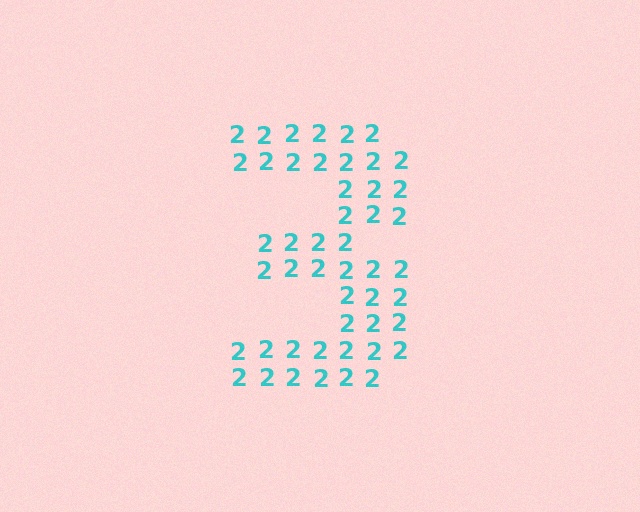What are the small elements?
The small elements are digit 2's.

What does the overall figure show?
The overall figure shows the digit 3.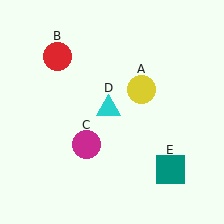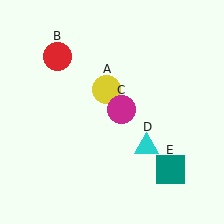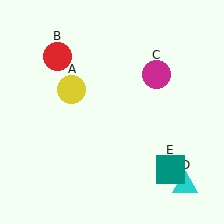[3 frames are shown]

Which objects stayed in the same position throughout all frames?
Red circle (object B) and teal square (object E) remained stationary.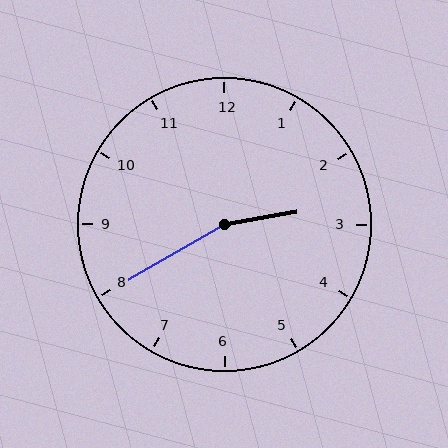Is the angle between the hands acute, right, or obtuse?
It is obtuse.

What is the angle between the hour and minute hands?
Approximately 160 degrees.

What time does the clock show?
2:40.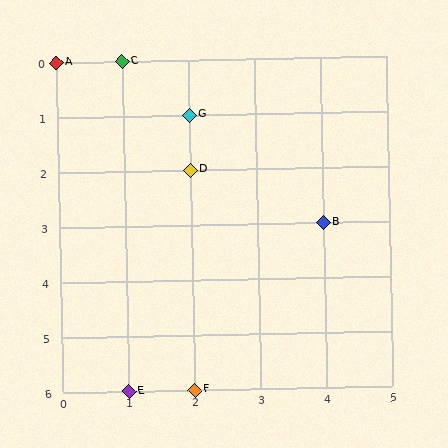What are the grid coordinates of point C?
Point C is at grid coordinates (1, 0).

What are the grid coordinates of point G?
Point G is at grid coordinates (2, 1).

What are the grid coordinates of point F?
Point F is at grid coordinates (2, 6).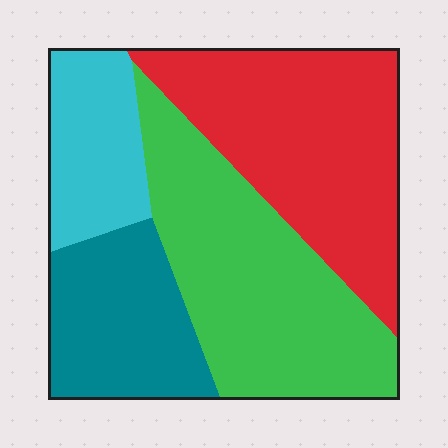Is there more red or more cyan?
Red.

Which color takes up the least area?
Cyan, at roughly 15%.